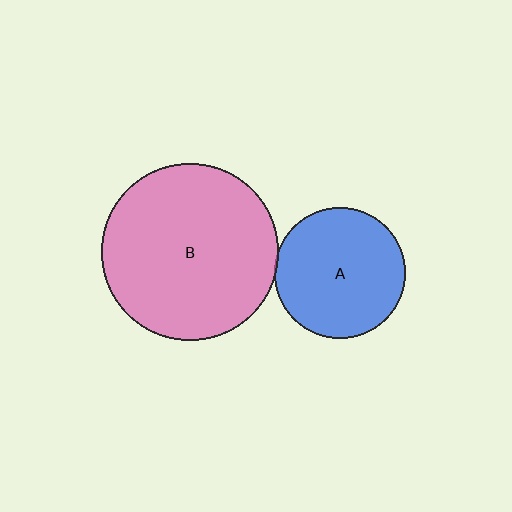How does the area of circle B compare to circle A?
Approximately 1.8 times.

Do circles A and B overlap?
Yes.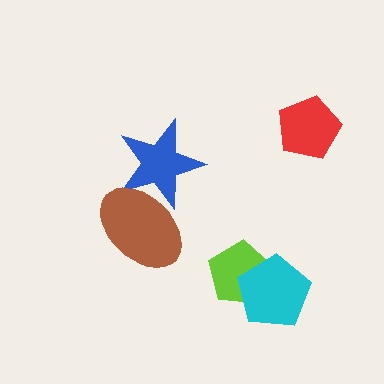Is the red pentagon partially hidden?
No, no other shape covers it.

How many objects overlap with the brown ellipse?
1 object overlaps with the brown ellipse.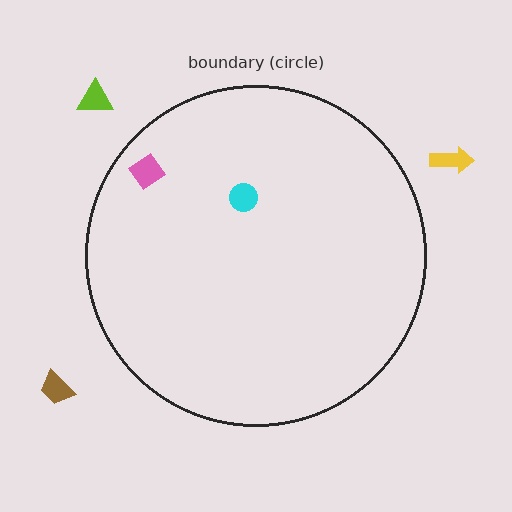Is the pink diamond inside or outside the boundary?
Inside.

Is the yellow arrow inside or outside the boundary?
Outside.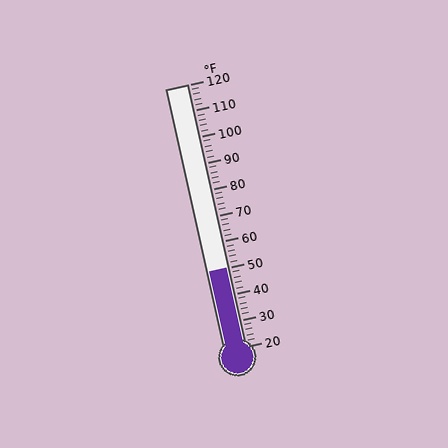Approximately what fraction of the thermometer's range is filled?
The thermometer is filled to approximately 30% of its range.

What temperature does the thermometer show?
The thermometer shows approximately 50°F.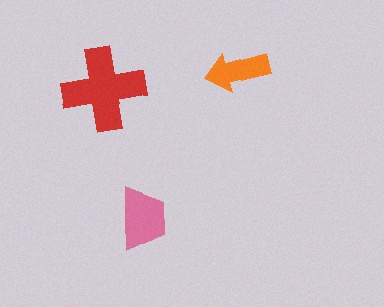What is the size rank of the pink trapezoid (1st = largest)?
2nd.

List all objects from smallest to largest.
The orange arrow, the pink trapezoid, the red cross.